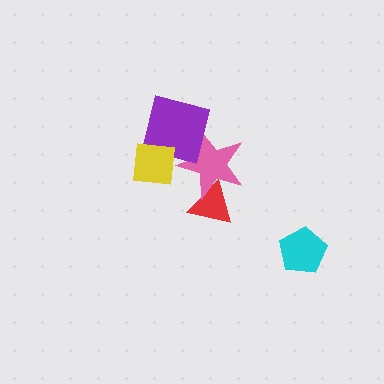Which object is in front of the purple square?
The yellow square is in front of the purple square.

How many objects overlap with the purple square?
2 objects overlap with the purple square.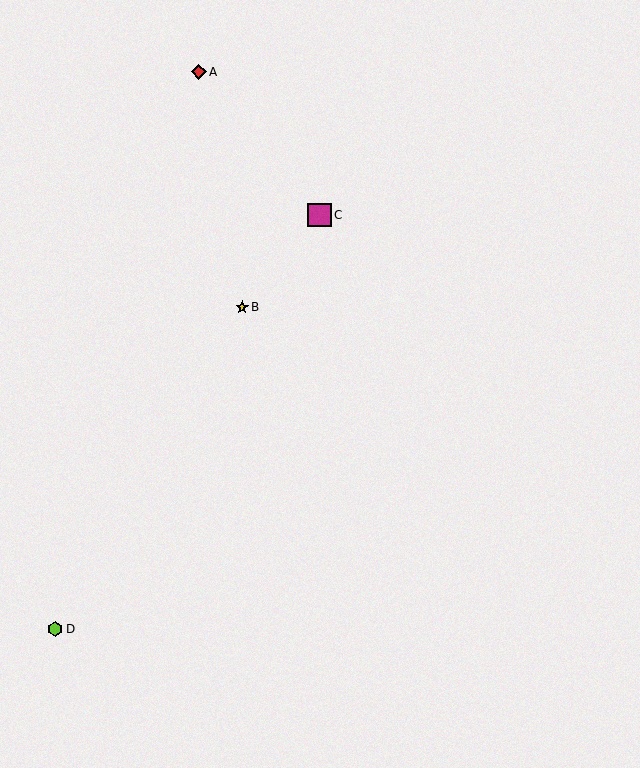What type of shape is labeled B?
Shape B is a yellow star.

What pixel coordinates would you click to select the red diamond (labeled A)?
Click at (199, 72) to select the red diamond A.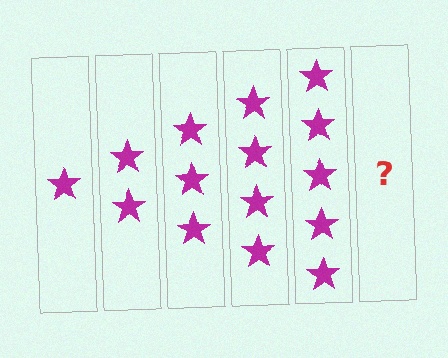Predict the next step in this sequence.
The next step is 6 stars.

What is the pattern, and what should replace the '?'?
The pattern is that each step adds one more star. The '?' should be 6 stars.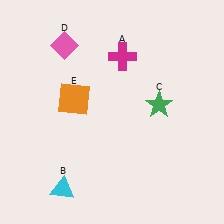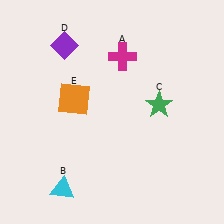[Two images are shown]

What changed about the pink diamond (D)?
In Image 1, D is pink. In Image 2, it changed to purple.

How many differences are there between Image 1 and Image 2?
There is 1 difference between the two images.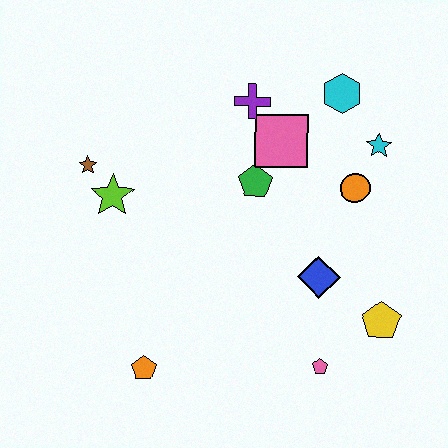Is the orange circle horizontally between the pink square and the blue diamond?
No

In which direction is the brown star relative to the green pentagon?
The brown star is to the left of the green pentagon.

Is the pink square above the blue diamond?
Yes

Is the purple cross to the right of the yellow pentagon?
No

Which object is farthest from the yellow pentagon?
The brown star is farthest from the yellow pentagon.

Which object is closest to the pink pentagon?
The yellow pentagon is closest to the pink pentagon.